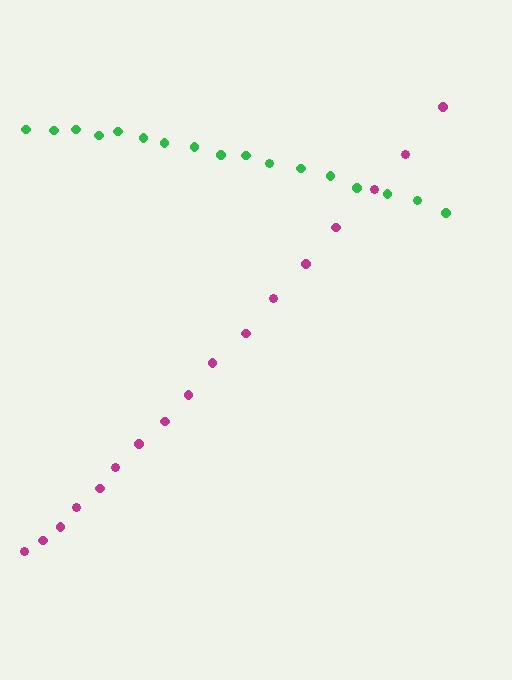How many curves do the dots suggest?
There are 2 distinct paths.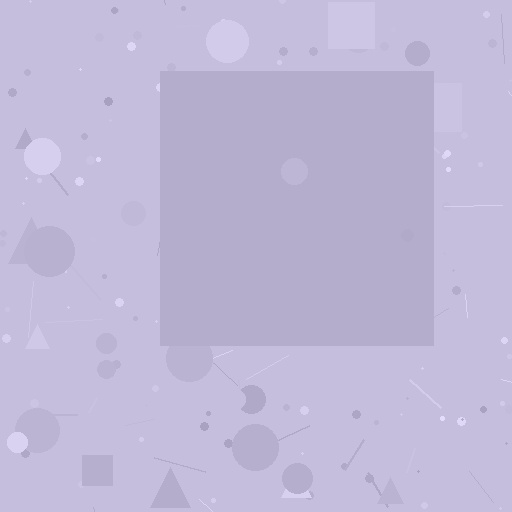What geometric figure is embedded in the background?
A square is embedded in the background.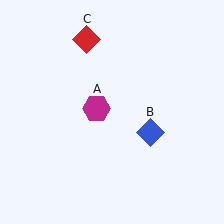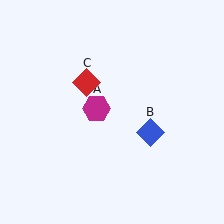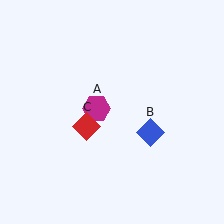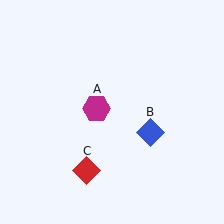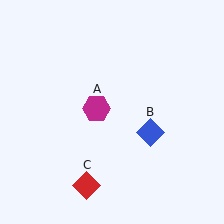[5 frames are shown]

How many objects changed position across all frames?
1 object changed position: red diamond (object C).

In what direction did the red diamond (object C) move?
The red diamond (object C) moved down.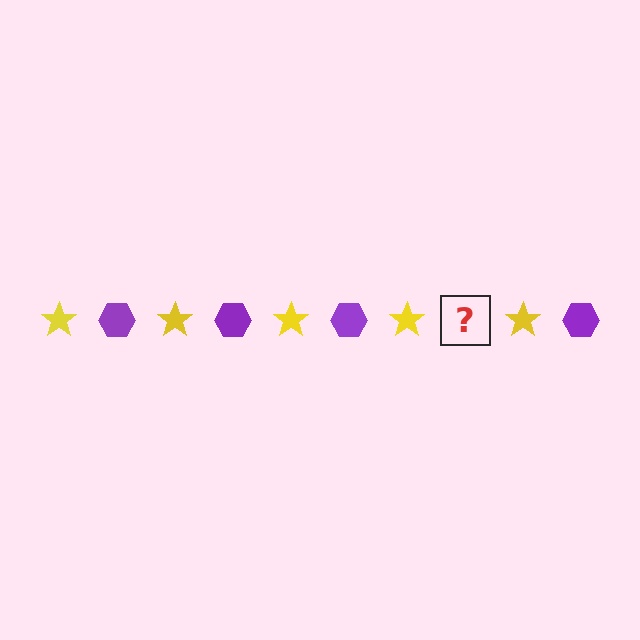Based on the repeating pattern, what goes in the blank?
The blank should be a purple hexagon.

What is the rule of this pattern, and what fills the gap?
The rule is that the pattern alternates between yellow star and purple hexagon. The gap should be filled with a purple hexagon.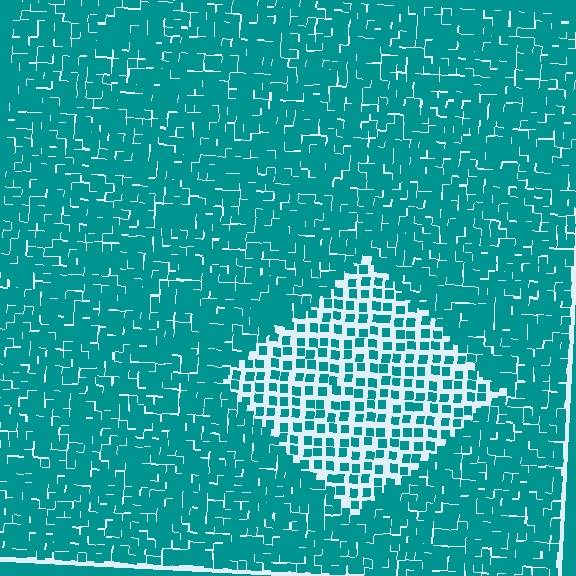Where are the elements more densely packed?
The elements are more densely packed outside the diamond boundary.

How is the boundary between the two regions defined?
The boundary is defined by a change in element density (approximately 2.2x ratio). All elements are the same color, size, and shape.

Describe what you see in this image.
The image contains small teal elements arranged at two different densities. A diamond-shaped region is visible where the elements are less densely packed than the surrounding area.